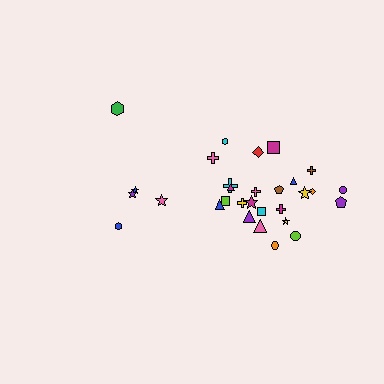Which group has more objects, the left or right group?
The right group.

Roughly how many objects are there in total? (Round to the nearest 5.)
Roughly 30 objects in total.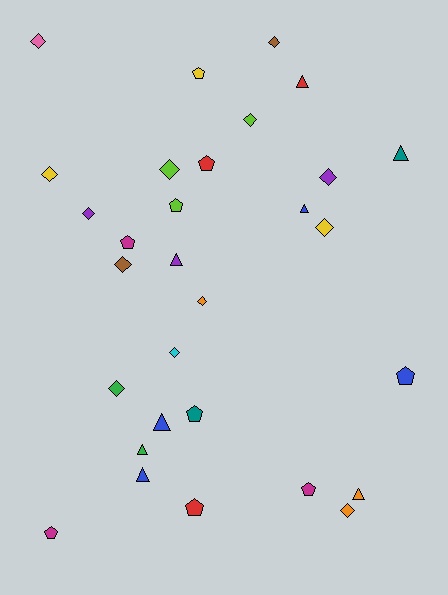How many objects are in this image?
There are 30 objects.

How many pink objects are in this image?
There is 1 pink object.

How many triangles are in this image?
There are 8 triangles.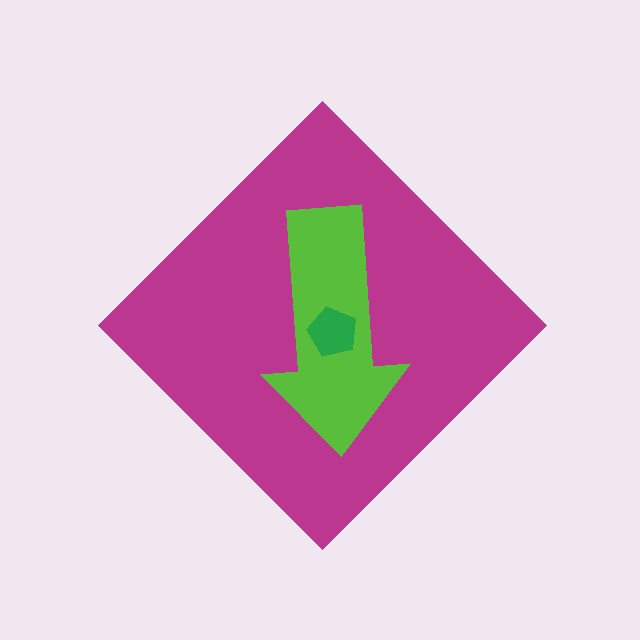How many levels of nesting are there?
3.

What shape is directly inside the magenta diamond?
The lime arrow.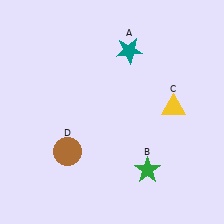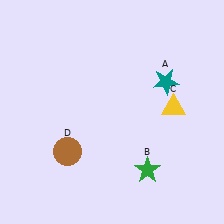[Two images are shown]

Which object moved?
The teal star (A) moved right.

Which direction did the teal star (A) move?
The teal star (A) moved right.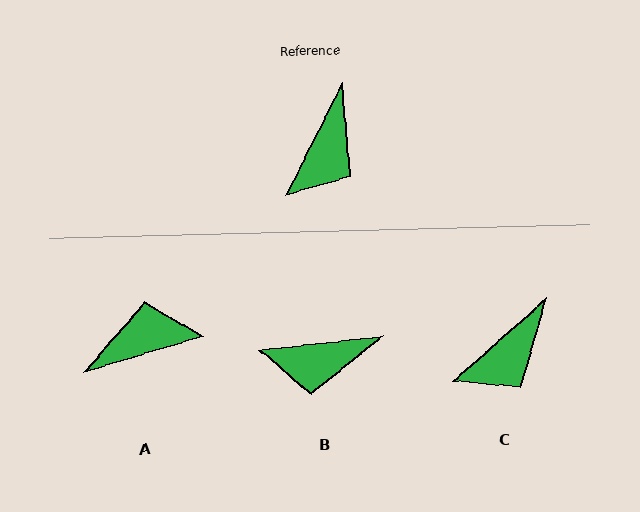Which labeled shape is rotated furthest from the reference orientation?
A, about 134 degrees away.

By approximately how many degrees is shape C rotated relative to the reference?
Approximately 21 degrees clockwise.